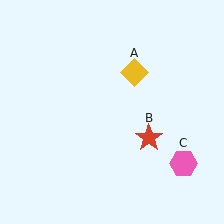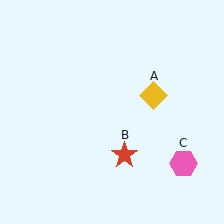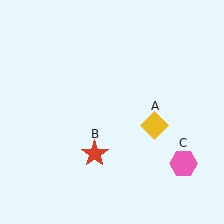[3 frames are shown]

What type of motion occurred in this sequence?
The yellow diamond (object A), red star (object B) rotated clockwise around the center of the scene.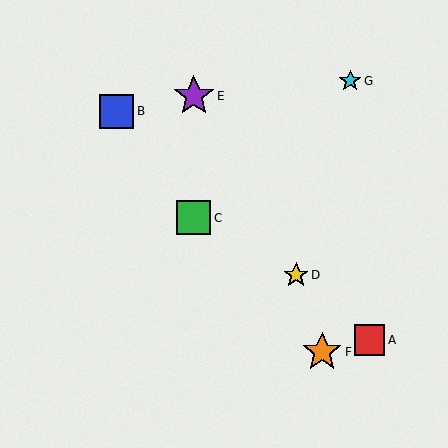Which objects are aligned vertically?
Objects C, E are aligned vertically.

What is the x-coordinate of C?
Object C is at x≈194.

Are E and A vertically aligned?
No, E is at x≈194 and A is at x≈370.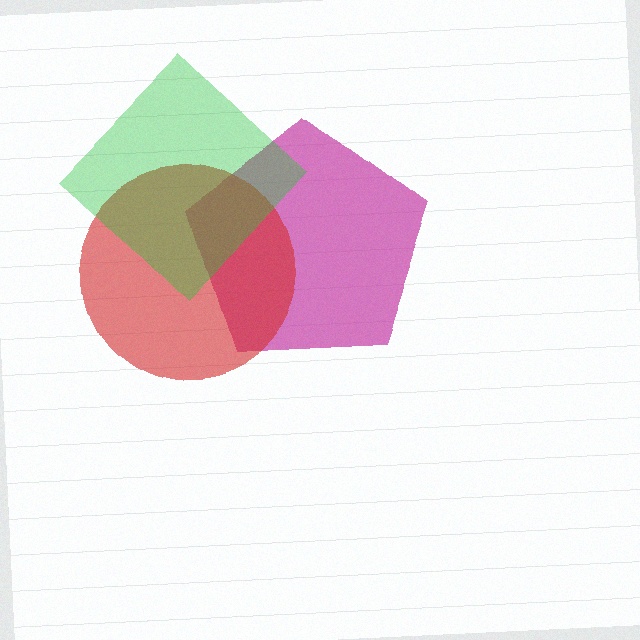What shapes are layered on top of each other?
The layered shapes are: a magenta pentagon, a red circle, a green diamond.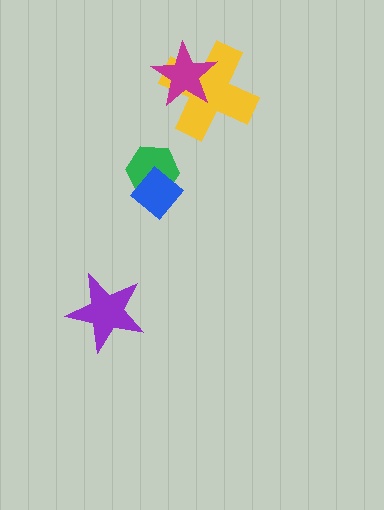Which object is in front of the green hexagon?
The blue diamond is in front of the green hexagon.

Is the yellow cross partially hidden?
Yes, it is partially covered by another shape.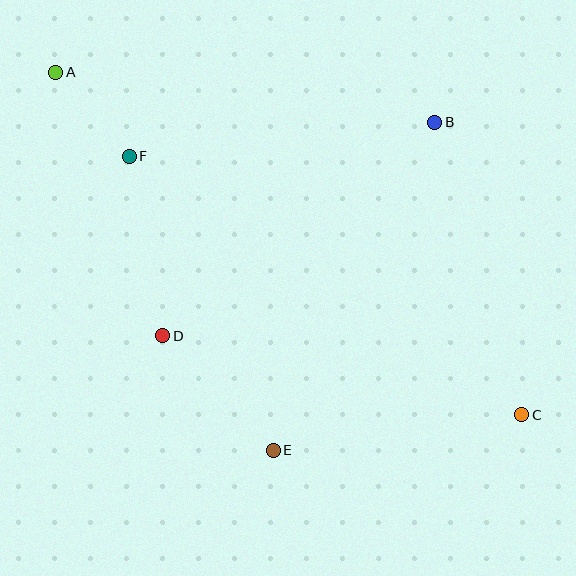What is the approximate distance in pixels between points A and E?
The distance between A and E is approximately 436 pixels.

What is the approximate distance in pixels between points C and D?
The distance between C and D is approximately 368 pixels.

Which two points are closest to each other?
Points A and F are closest to each other.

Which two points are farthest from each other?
Points A and C are farthest from each other.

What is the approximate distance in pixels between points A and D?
The distance between A and D is approximately 284 pixels.